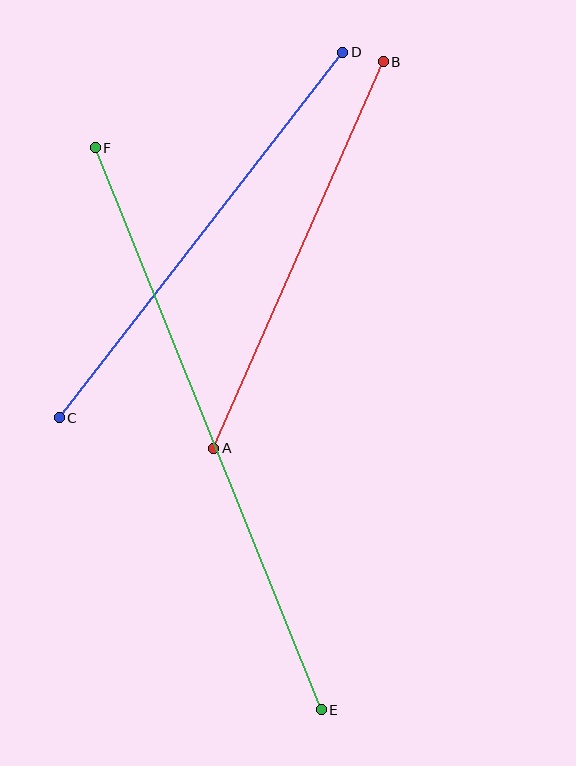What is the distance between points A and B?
The distance is approximately 422 pixels.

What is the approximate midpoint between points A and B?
The midpoint is at approximately (298, 255) pixels.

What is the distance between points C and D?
The distance is approximately 463 pixels.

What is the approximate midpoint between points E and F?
The midpoint is at approximately (208, 429) pixels.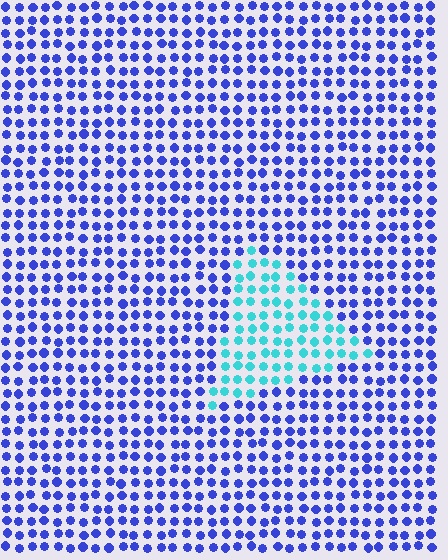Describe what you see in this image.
The image is filled with small blue elements in a uniform arrangement. A triangle-shaped region is visible where the elements are tinted to a slightly different hue, forming a subtle color boundary.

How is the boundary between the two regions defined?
The boundary is defined purely by a slight shift in hue (about 55 degrees). Spacing, size, and orientation are identical on both sides.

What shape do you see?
I see a triangle.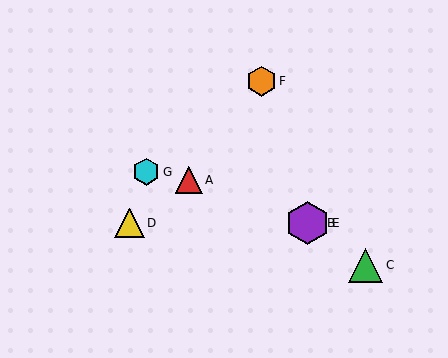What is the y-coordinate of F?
Object F is at y≈81.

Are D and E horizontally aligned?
Yes, both are at y≈223.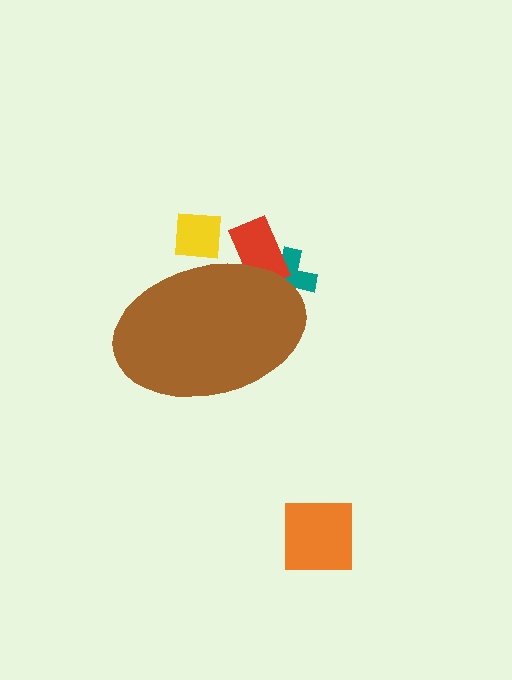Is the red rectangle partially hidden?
Yes, the red rectangle is partially hidden behind the brown ellipse.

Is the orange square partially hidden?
No, the orange square is fully visible.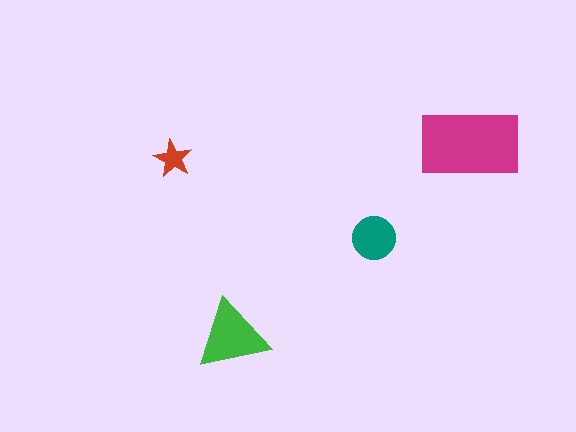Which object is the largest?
The magenta rectangle.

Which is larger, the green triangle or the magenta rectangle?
The magenta rectangle.